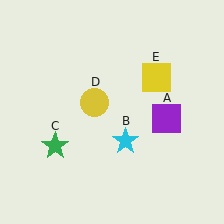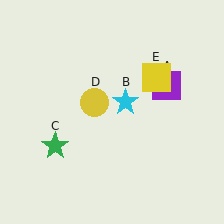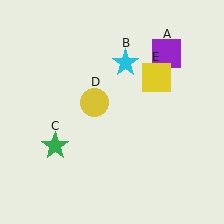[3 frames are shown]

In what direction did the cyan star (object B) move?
The cyan star (object B) moved up.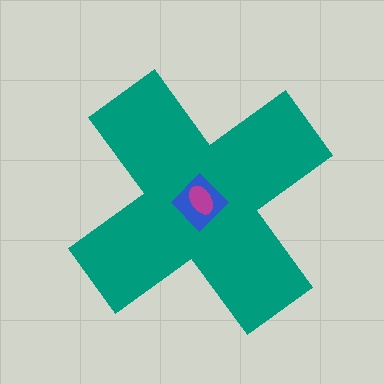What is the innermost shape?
The magenta ellipse.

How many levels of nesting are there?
3.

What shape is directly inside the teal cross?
The blue diamond.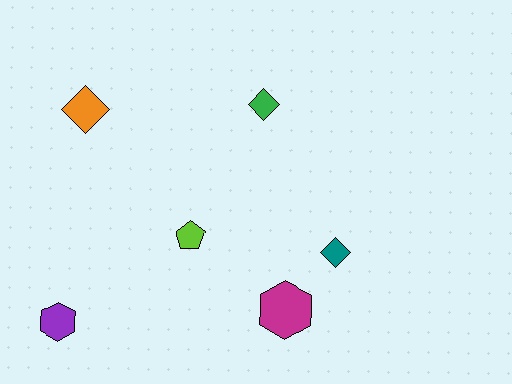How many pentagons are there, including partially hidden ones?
There is 1 pentagon.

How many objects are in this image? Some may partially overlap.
There are 6 objects.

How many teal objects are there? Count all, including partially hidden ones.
There is 1 teal object.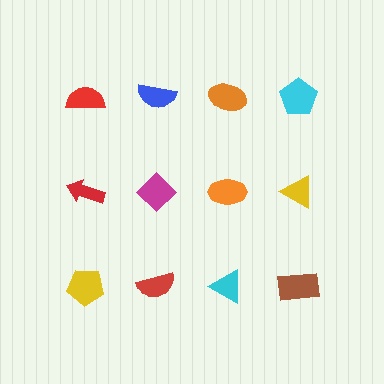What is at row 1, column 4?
A cyan pentagon.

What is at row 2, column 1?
A red arrow.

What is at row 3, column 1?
A yellow pentagon.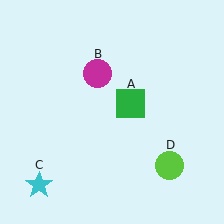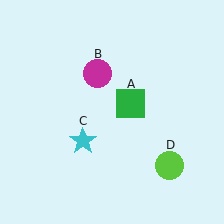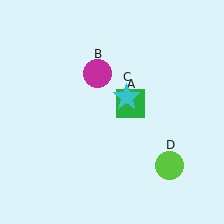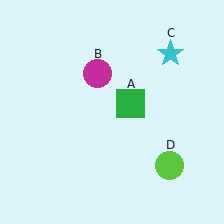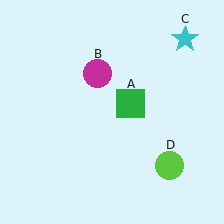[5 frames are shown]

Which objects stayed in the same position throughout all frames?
Green square (object A) and magenta circle (object B) and lime circle (object D) remained stationary.